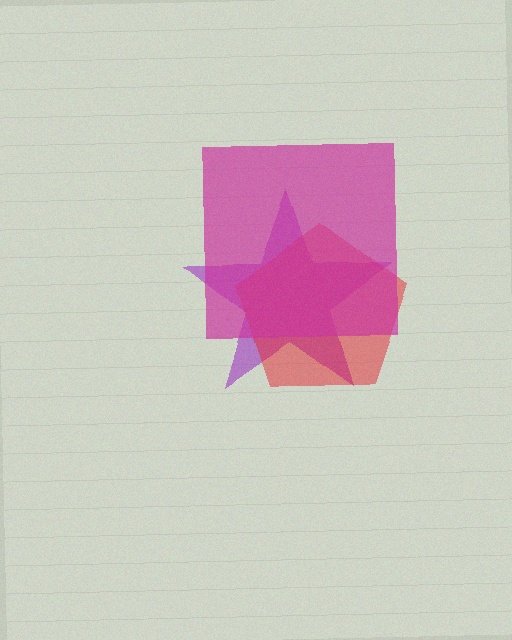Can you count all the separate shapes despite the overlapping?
Yes, there are 3 separate shapes.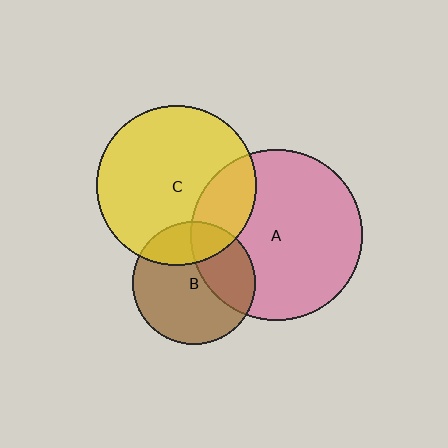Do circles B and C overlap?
Yes.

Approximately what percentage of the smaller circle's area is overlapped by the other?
Approximately 25%.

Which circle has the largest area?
Circle A (pink).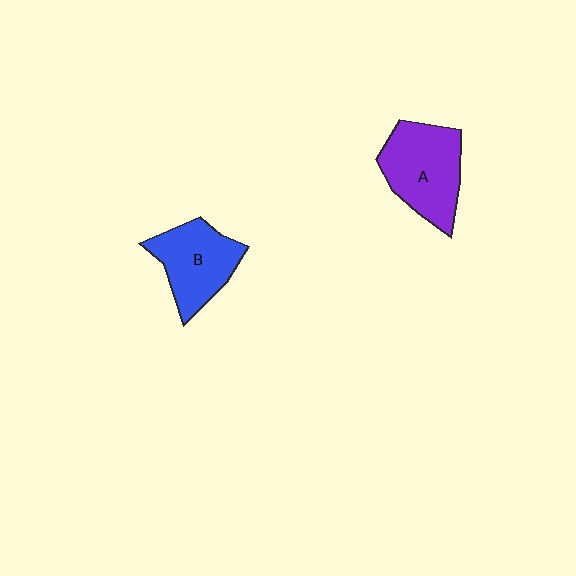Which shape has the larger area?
Shape A (purple).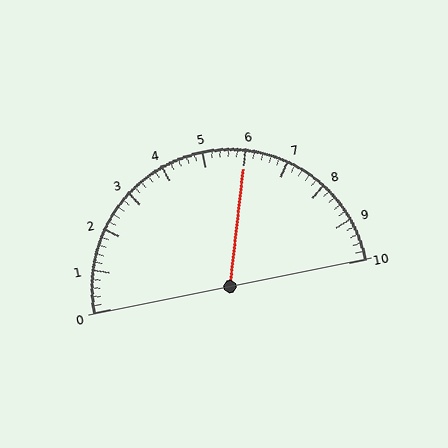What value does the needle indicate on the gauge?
The needle indicates approximately 6.0.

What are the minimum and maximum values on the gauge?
The gauge ranges from 0 to 10.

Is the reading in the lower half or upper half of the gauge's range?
The reading is in the upper half of the range (0 to 10).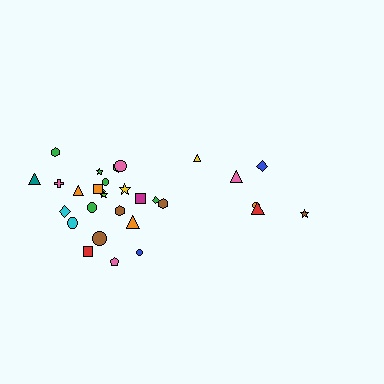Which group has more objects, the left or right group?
The left group.